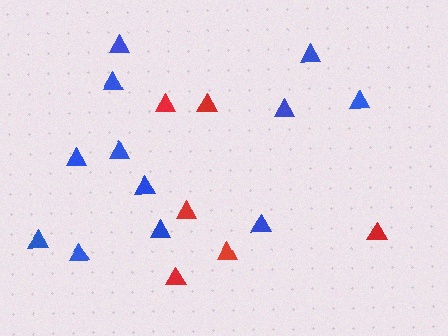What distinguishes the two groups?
There are 2 groups: one group of blue triangles (12) and one group of red triangles (6).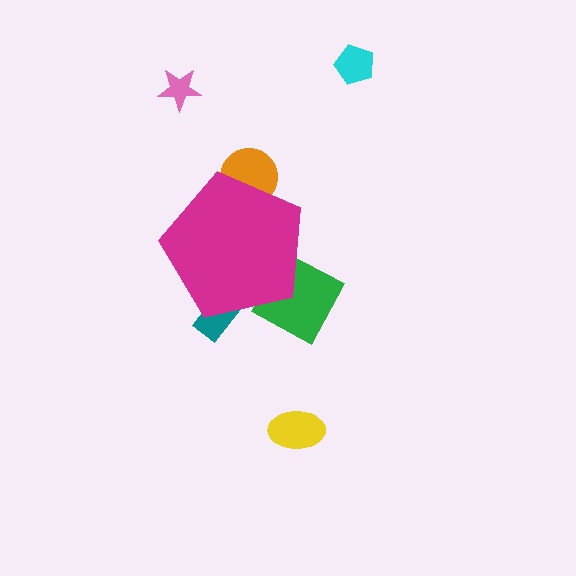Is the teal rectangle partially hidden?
Yes, the teal rectangle is partially hidden behind the magenta pentagon.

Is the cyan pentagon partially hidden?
No, the cyan pentagon is fully visible.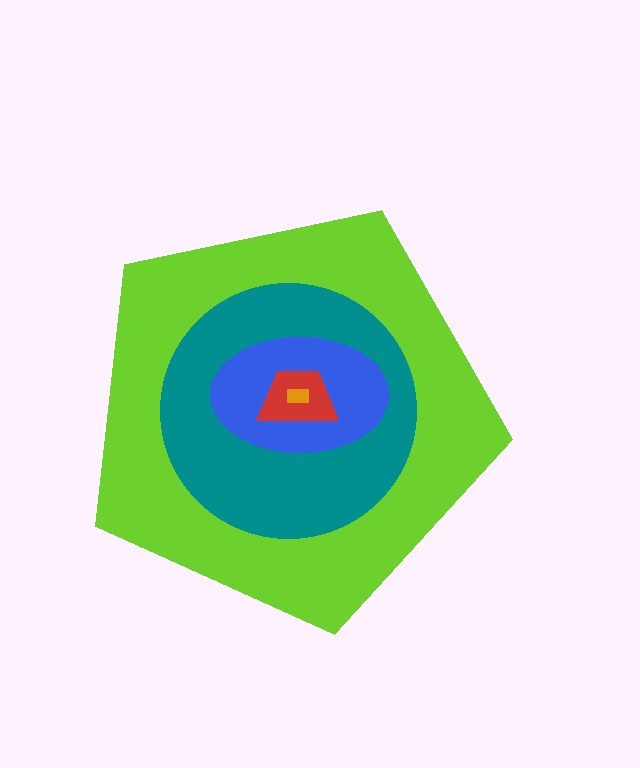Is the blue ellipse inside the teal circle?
Yes.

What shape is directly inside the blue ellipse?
The red trapezoid.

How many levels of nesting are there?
5.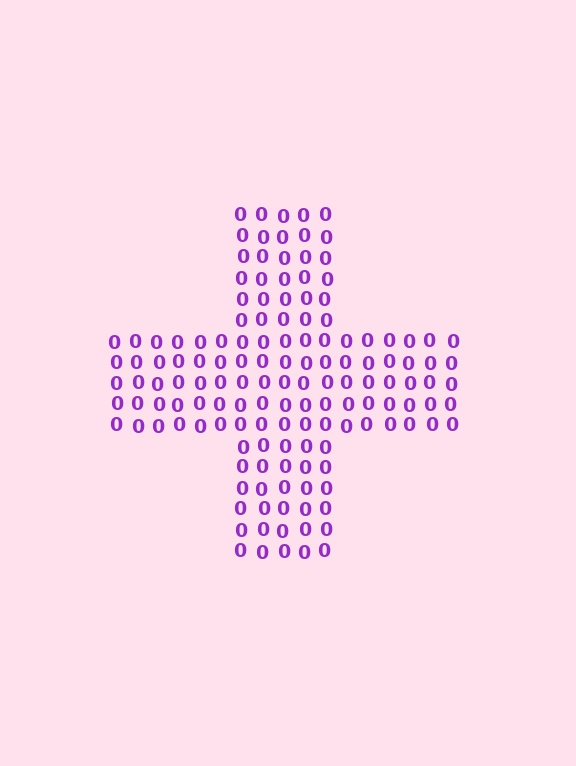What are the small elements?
The small elements are digit 0's.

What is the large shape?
The large shape is a cross.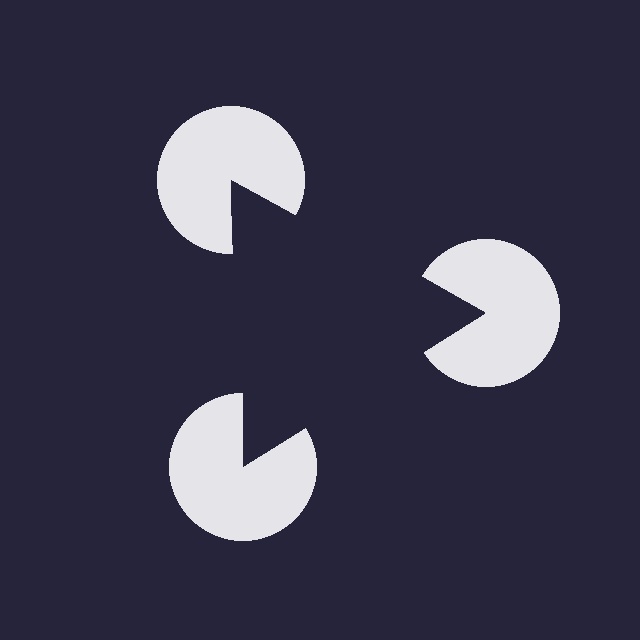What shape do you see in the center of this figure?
An illusory triangle — its edges are inferred from the aligned wedge cuts in the pac-man discs, not physically drawn.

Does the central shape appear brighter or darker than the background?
It typically appears slightly darker than the background, even though no actual brightness change is drawn.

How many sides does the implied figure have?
3 sides.